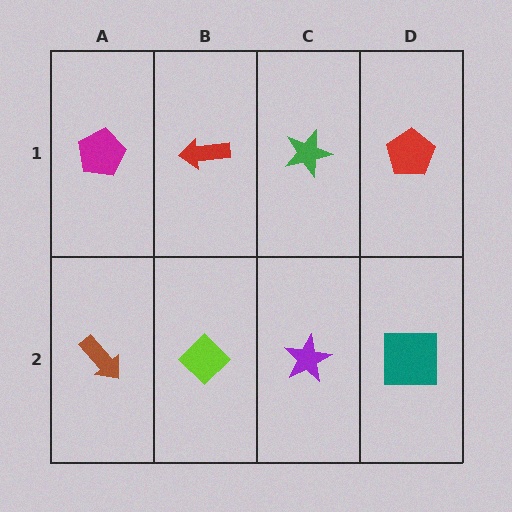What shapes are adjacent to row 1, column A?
A brown arrow (row 2, column A), a red arrow (row 1, column B).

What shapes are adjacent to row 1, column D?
A teal square (row 2, column D), a green star (row 1, column C).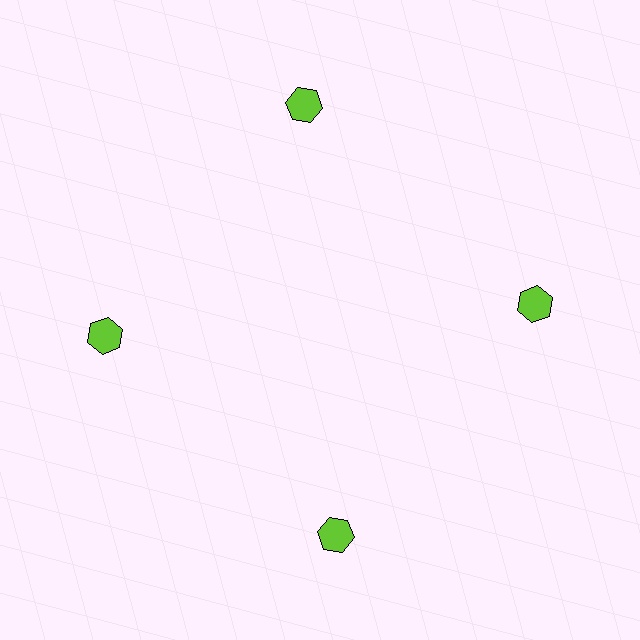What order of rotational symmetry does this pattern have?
This pattern has 4-fold rotational symmetry.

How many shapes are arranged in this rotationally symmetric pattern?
There are 4 shapes, arranged in 4 groups of 1.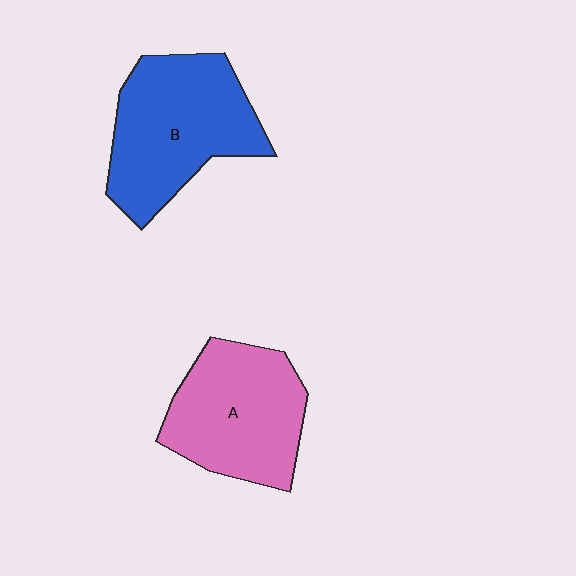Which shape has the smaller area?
Shape A (pink).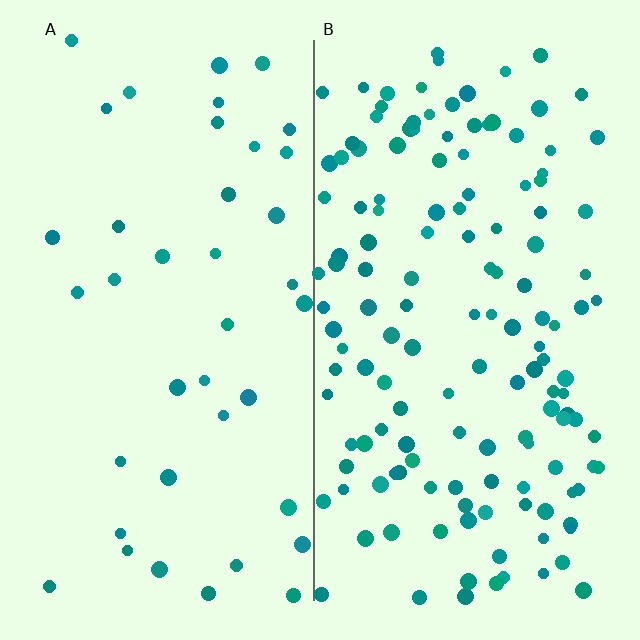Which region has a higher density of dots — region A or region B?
B (the right).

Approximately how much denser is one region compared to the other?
Approximately 3.6× — region B over region A.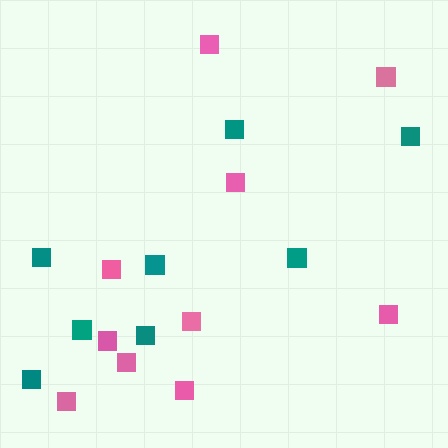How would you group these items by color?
There are 2 groups: one group of pink squares (10) and one group of teal squares (8).